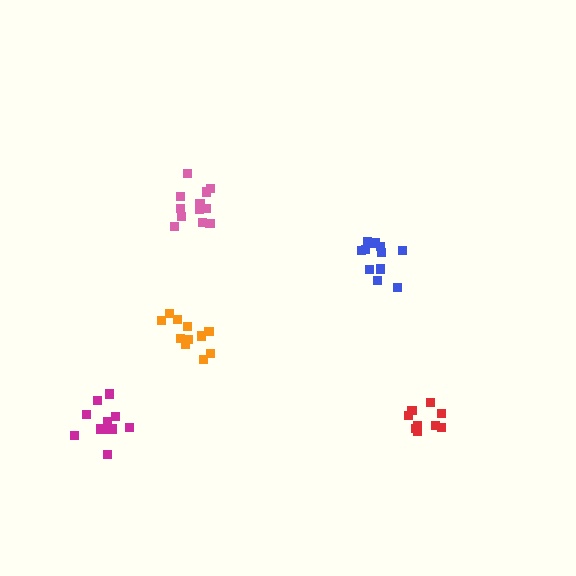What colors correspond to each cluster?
The clusters are colored: pink, blue, red, orange, magenta.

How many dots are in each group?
Group 1: 12 dots, Group 2: 11 dots, Group 3: 9 dots, Group 4: 11 dots, Group 5: 11 dots (54 total).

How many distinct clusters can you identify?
There are 5 distinct clusters.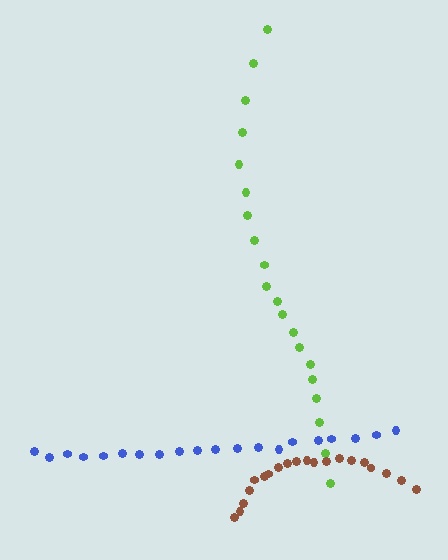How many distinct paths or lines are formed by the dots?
There are 3 distinct paths.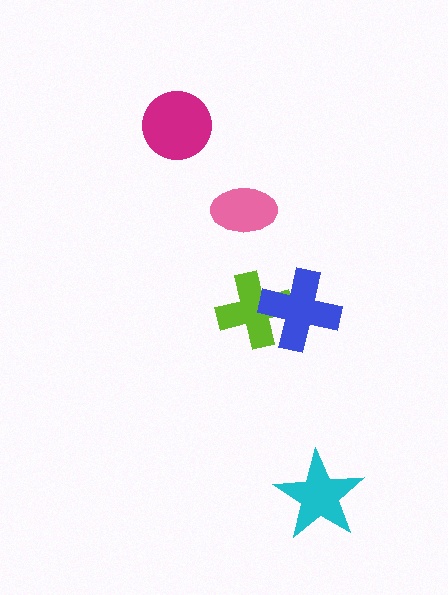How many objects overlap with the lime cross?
1 object overlaps with the lime cross.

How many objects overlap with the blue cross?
1 object overlaps with the blue cross.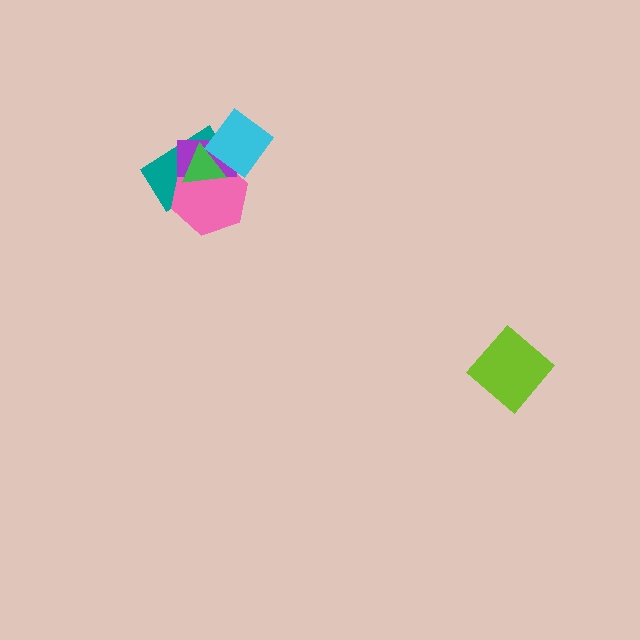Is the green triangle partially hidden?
Yes, it is partially covered by another shape.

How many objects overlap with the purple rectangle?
4 objects overlap with the purple rectangle.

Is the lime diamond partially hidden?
No, no other shape covers it.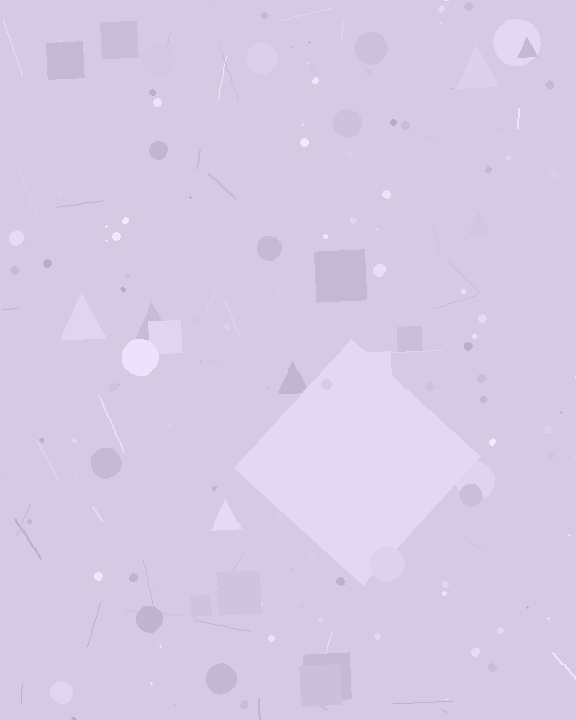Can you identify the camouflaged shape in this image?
The camouflaged shape is a diamond.